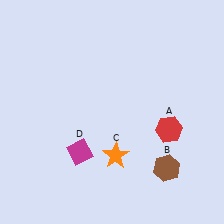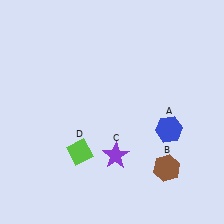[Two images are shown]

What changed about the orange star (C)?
In Image 1, C is orange. In Image 2, it changed to purple.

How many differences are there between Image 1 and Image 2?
There are 3 differences between the two images.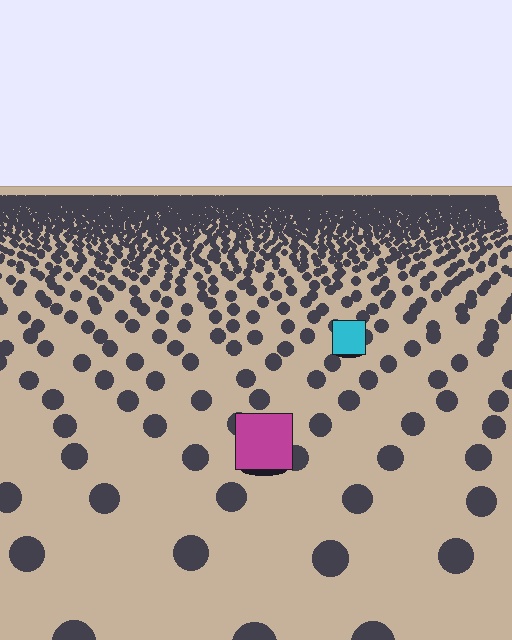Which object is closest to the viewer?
The magenta square is closest. The texture marks near it are larger and more spread out.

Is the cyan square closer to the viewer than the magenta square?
No. The magenta square is closer — you can tell from the texture gradient: the ground texture is coarser near it.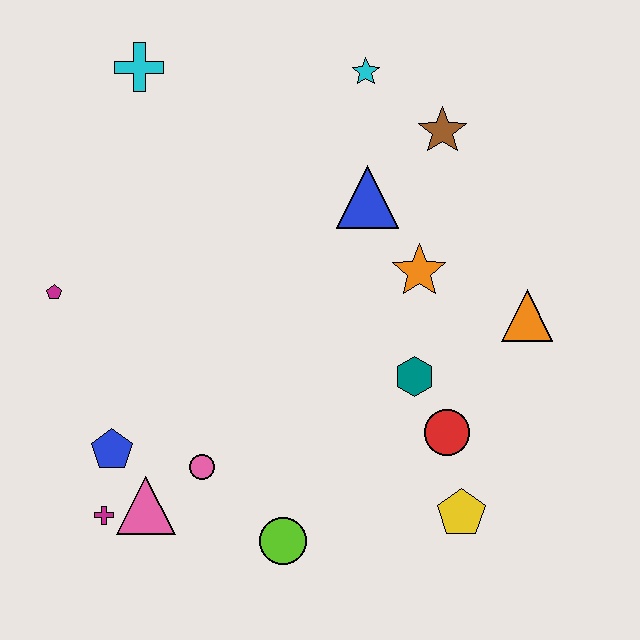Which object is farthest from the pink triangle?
The cyan star is farthest from the pink triangle.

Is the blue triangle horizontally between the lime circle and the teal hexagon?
Yes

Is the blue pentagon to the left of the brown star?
Yes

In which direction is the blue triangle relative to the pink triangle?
The blue triangle is above the pink triangle.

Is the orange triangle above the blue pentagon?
Yes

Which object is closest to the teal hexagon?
The red circle is closest to the teal hexagon.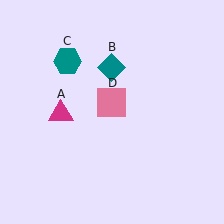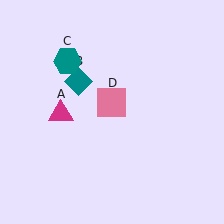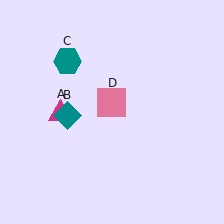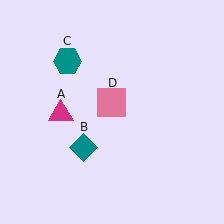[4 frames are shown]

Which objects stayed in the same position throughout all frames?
Magenta triangle (object A) and teal hexagon (object C) and pink square (object D) remained stationary.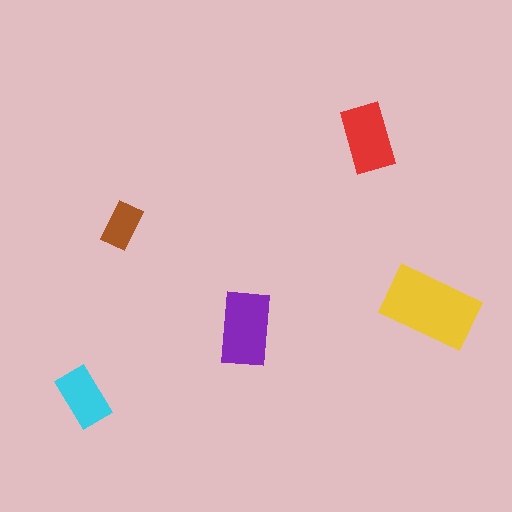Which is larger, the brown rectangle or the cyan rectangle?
The cyan one.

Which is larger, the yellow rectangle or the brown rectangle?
The yellow one.